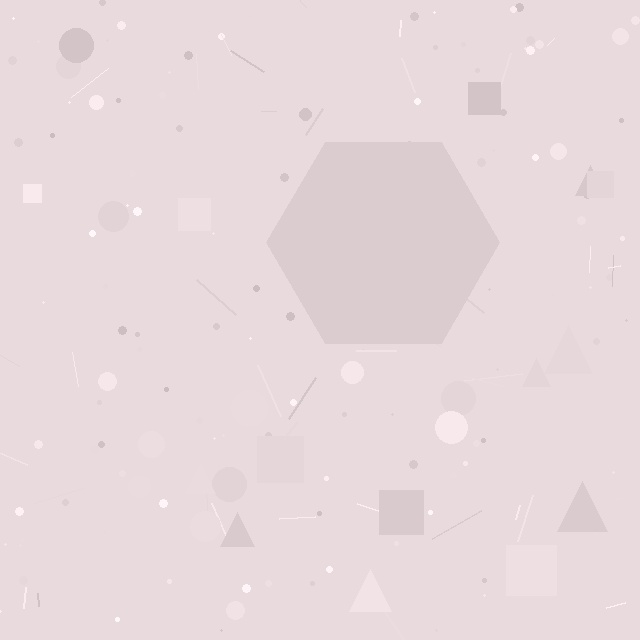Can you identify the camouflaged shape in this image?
The camouflaged shape is a hexagon.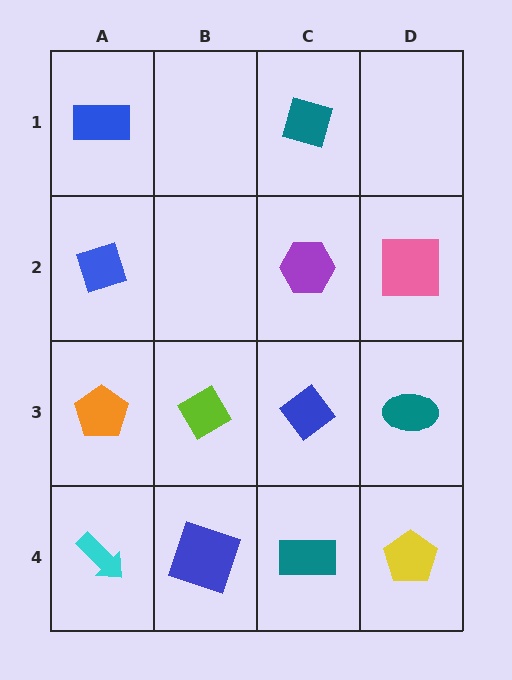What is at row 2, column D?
A pink square.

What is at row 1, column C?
A teal diamond.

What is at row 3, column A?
An orange pentagon.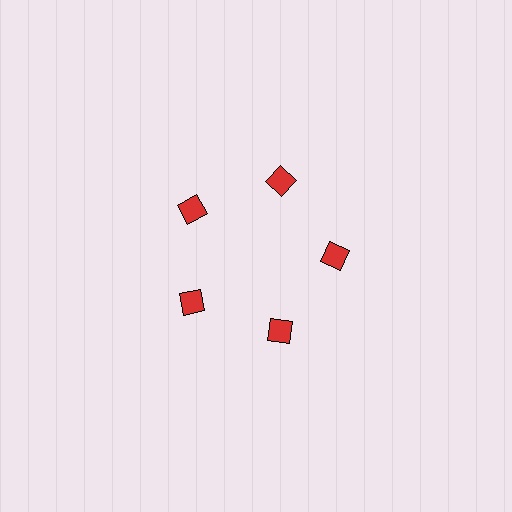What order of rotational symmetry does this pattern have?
This pattern has 5-fold rotational symmetry.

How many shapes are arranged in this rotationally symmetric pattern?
There are 5 shapes, arranged in 5 groups of 1.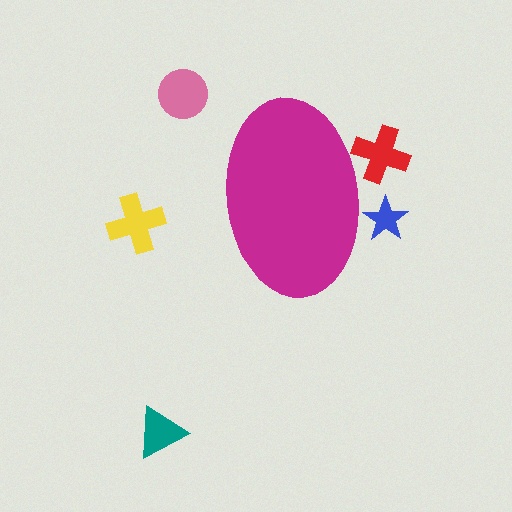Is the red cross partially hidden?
Yes, the red cross is partially hidden behind the magenta ellipse.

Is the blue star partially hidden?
Yes, the blue star is partially hidden behind the magenta ellipse.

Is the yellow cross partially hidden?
No, the yellow cross is fully visible.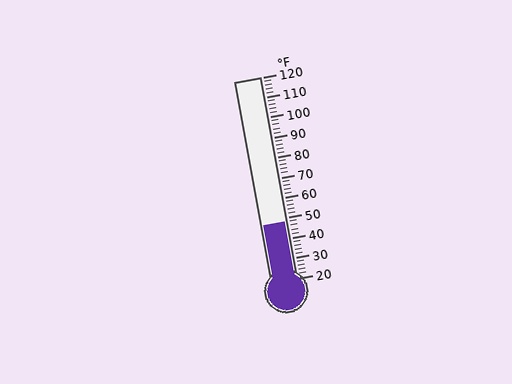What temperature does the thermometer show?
The thermometer shows approximately 48°F.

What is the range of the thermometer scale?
The thermometer scale ranges from 20°F to 120°F.